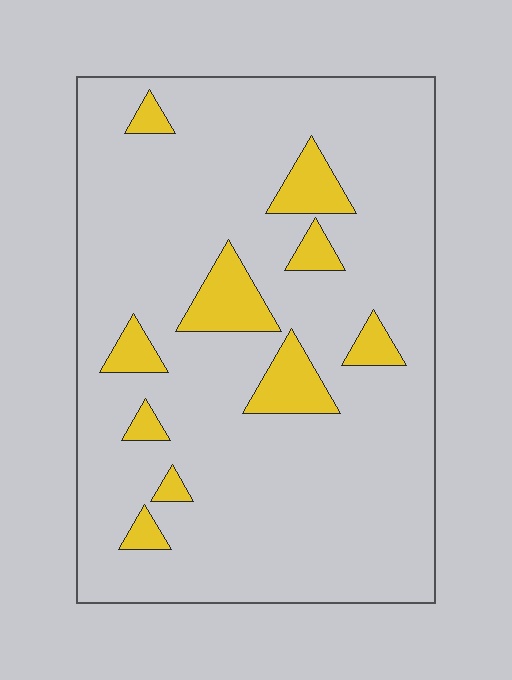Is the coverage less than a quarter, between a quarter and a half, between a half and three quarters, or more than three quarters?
Less than a quarter.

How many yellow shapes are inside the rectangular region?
10.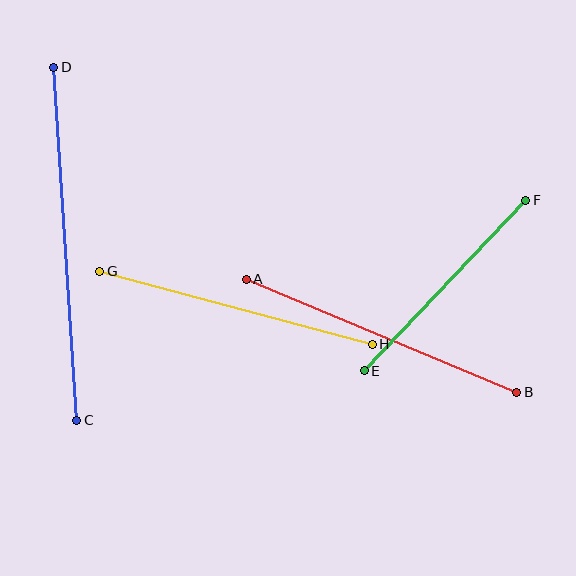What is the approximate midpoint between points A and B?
The midpoint is at approximately (381, 336) pixels.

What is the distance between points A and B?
The distance is approximately 293 pixels.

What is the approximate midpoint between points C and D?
The midpoint is at approximately (65, 244) pixels.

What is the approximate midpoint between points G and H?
The midpoint is at approximately (236, 308) pixels.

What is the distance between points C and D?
The distance is approximately 354 pixels.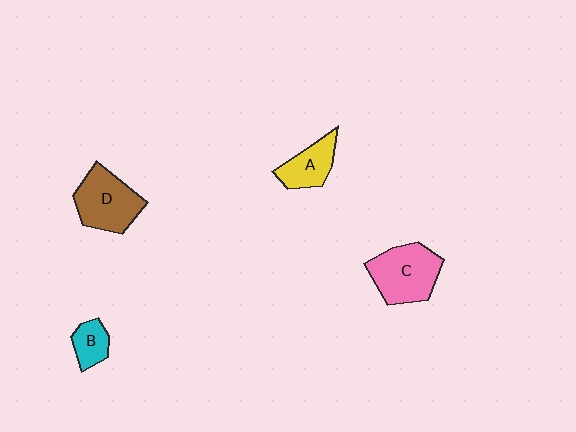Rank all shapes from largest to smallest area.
From largest to smallest: C (pink), D (brown), A (yellow), B (cyan).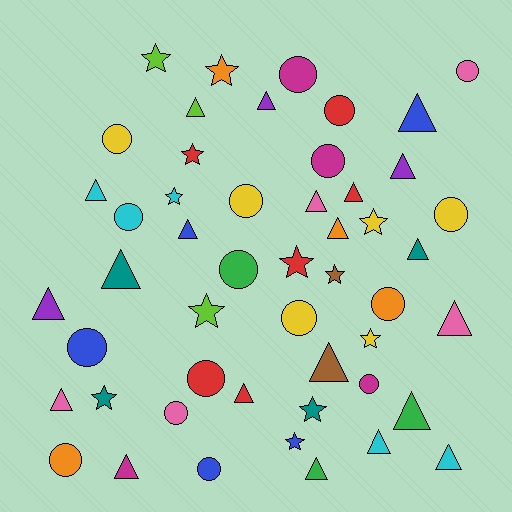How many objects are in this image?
There are 50 objects.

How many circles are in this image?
There are 17 circles.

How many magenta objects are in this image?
There are 4 magenta objects.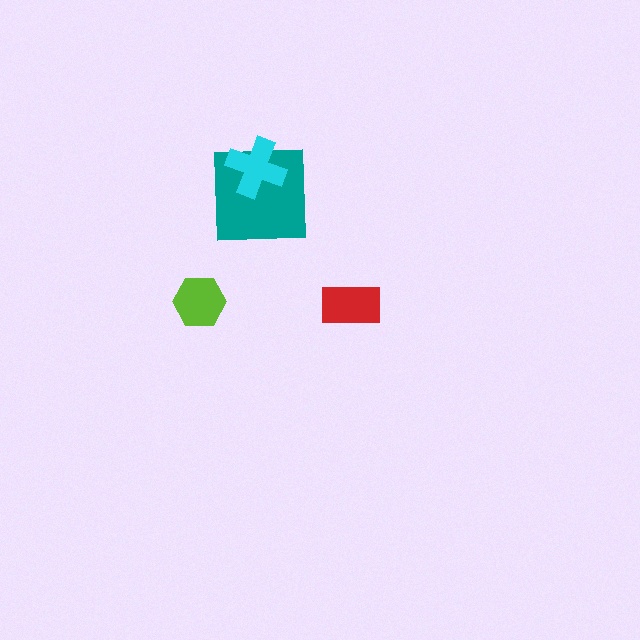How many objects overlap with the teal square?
1 object overlaps with the teal square.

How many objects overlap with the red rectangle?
0 objects overlap with the red rectangle.